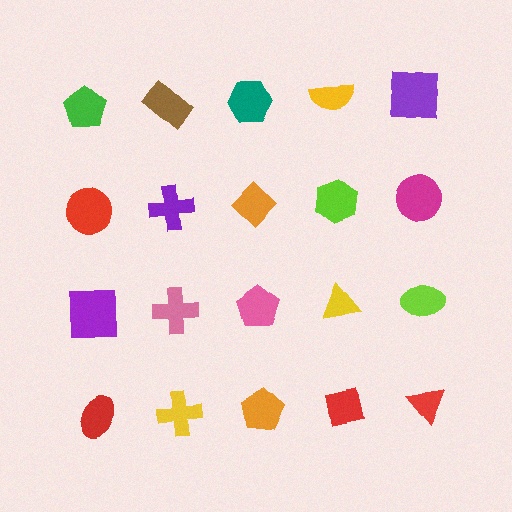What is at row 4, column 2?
A yellow cross.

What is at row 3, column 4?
A yellow triangle.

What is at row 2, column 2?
A purple cross.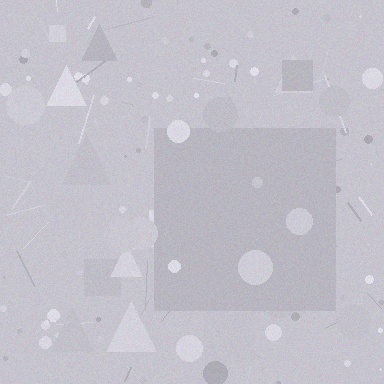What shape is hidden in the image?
A square is hidden in the image.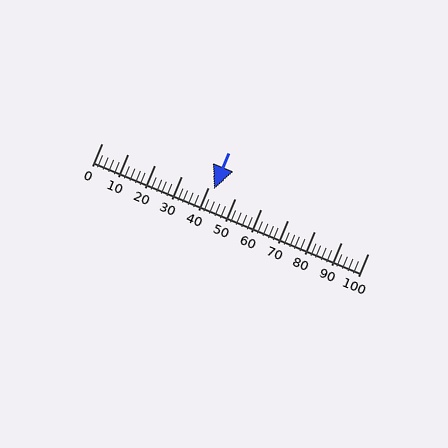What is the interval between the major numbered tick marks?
The major tick marks are spaced 10 units apart.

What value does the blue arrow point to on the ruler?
The blue arrow points to approximately 42.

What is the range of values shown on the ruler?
The ruler shows values from 0 to 100.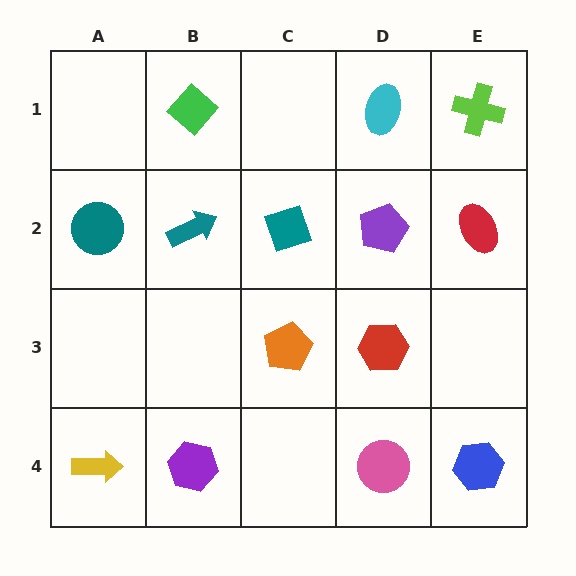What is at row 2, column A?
A teal circle.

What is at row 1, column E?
A lime cross.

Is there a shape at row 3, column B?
No, that cell is empty.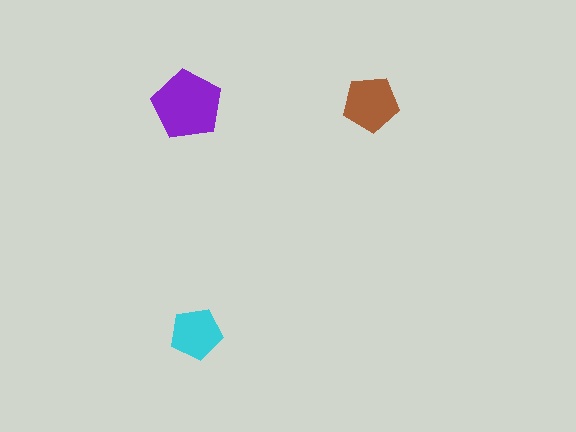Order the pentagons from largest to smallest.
the purple one, the brown one, the cyan one.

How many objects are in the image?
There are 3 objects in the image.